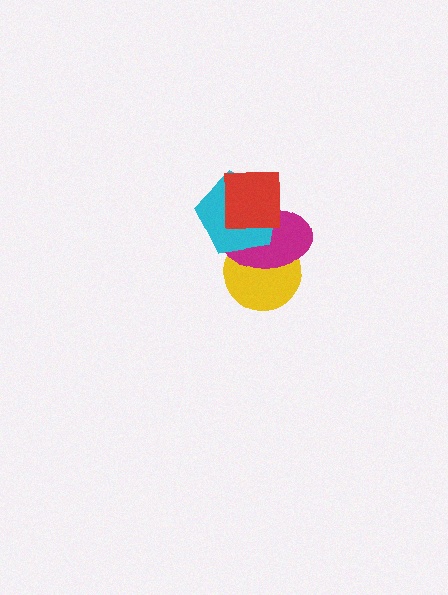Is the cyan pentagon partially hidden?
Yes, it is partially covered by another shape.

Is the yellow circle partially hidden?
Yes, it is partially covered by another shape.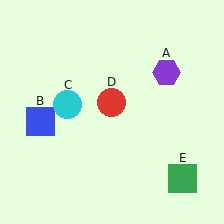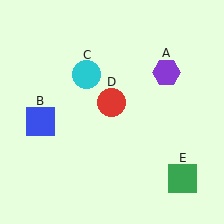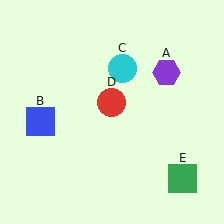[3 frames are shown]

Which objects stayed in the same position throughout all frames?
Purple hexagon (object A) and blue square (object B) and red circle (object D) and green square (object E) remained stationary.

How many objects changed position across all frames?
1 object changed position: cyan circle (object C).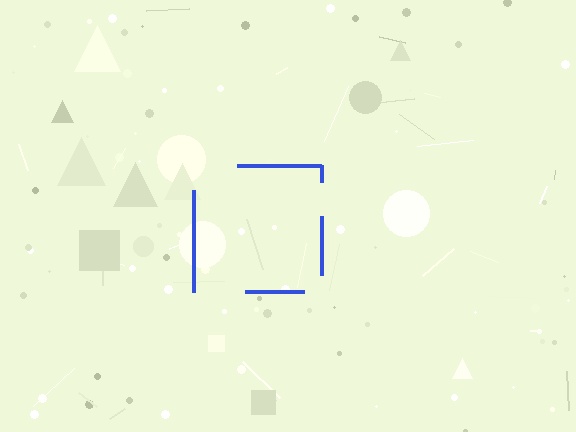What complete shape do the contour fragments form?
The contour fragments form a square.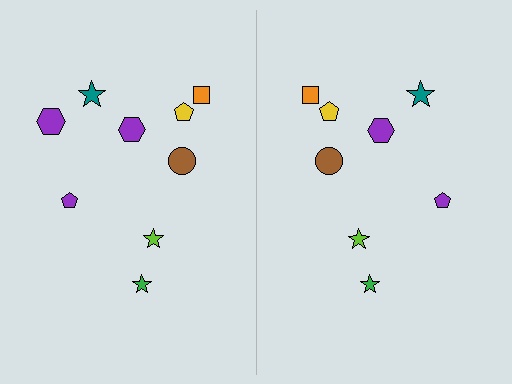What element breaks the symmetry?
A purple hexagon is missing from the right side.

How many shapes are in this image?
There are 17 shapes in this image.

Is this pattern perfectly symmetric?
No, the pattern is not perfectly symmetric. A purple hexagon is missing from the right side.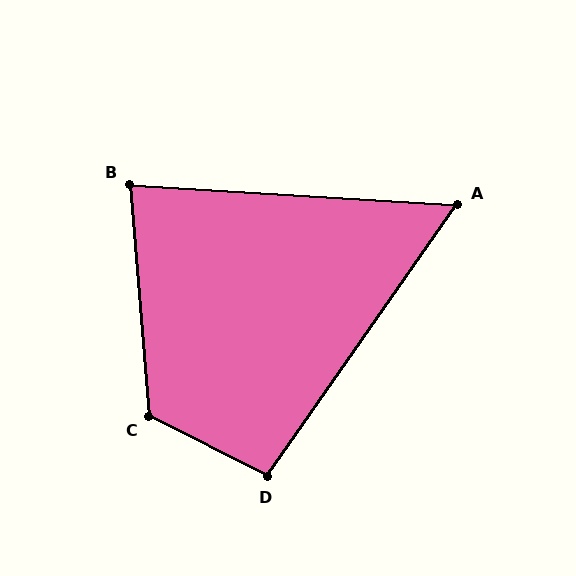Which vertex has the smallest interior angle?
A, at approximately 58 degrees.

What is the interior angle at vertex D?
Approximately 98 degrees (obtuse).